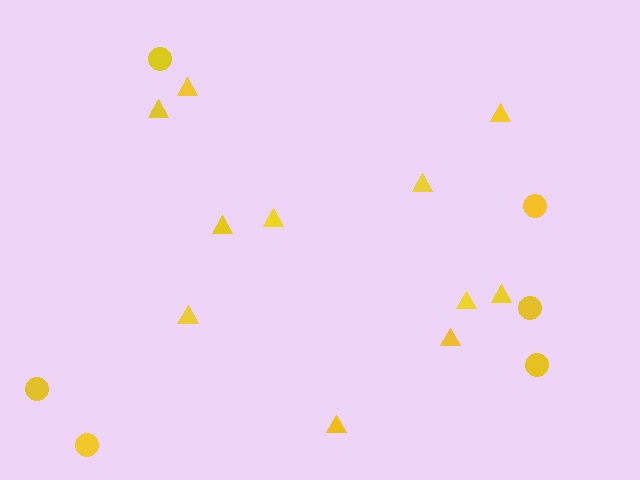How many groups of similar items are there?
There are 2 groups: one group of triangles (11) and one group of circles (6).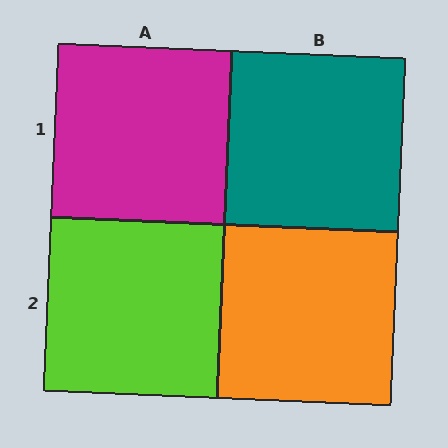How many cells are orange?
1 cell is orange.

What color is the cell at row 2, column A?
Lime.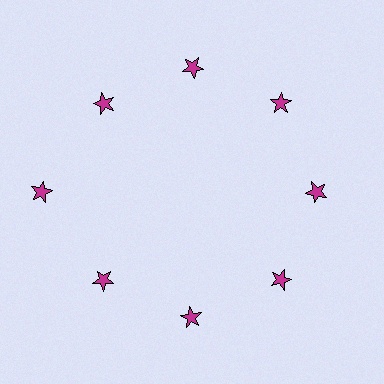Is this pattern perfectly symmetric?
No. The 8 magenta stars are arranged in a ring, but one element near the 9 o'clock position is pushed outward from the center, breaking the 8-fold rotational symmetry.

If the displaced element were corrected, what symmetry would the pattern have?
It would have 8-fold rotational symmetry — the pattern would map onto itself every 45 degrees.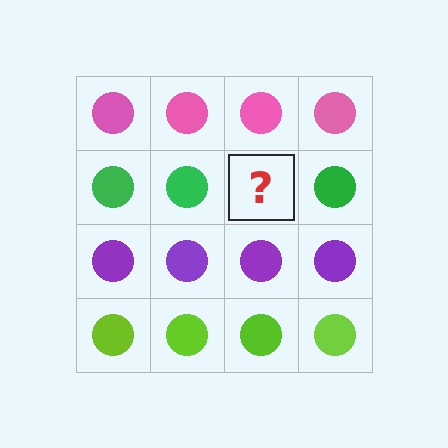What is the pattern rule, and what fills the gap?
The rule is that each row has a consistent color. The gap should be filled with a green circle.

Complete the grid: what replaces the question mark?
The question mark should be replaced with a green circle.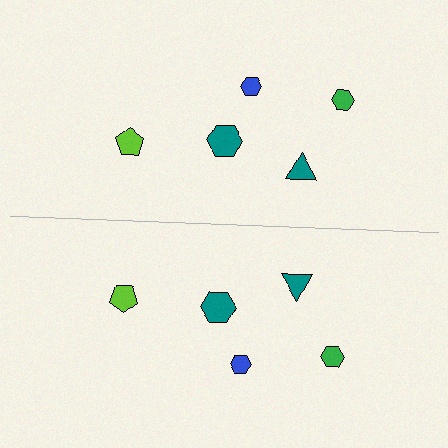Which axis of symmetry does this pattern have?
The pattern has a horizontal axis of symmetry running through the center of the image.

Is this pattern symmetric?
Yes, this pattern has bilateral (reflection) symmetry.